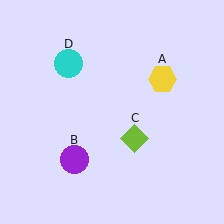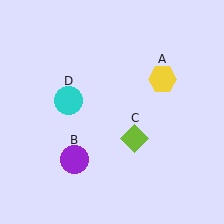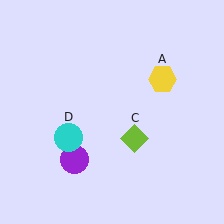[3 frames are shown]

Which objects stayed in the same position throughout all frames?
Yellow hexagon (object A) and purple circle (object B) and lime diamond (object C) remained stationary.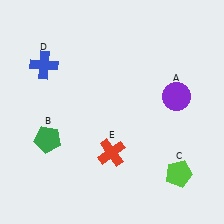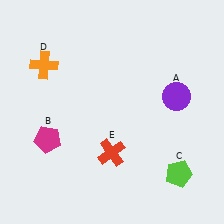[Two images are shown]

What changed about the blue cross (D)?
In Image 1, D is blue. In Image 2, it changed to orange.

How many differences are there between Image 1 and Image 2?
There are 2 differences between the two images.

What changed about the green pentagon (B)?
In Image 1, B is green. In Image 2, it changed to magenta.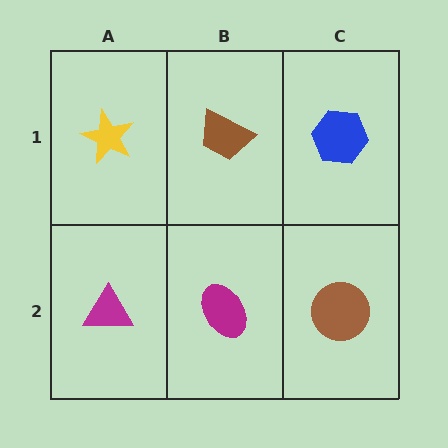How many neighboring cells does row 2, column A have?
2.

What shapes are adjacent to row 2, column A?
A yellow star (row 1, column A), a magenta ellipse (row 2, column B).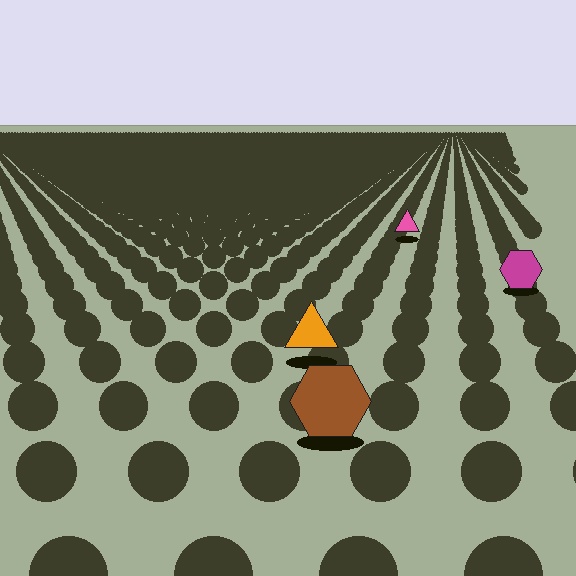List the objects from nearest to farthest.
From nearest to farthest: the brown hexagon, the orange triangle, the magenta hexagon, the pink triangle.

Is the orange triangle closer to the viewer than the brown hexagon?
No. The brown hexagon is closer — you can tell from the texture gradient: the ground texture is coarser near it.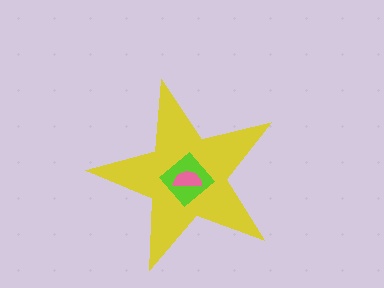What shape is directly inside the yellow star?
The lime diamond.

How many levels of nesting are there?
3.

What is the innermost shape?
The pink semicircle.